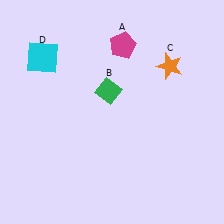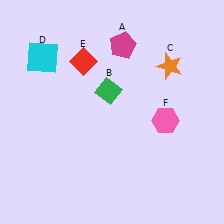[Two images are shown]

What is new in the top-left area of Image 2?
A red diamond (E) was added in the top-left area of Image 2.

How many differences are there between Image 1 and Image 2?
There are 2 differences between the two images.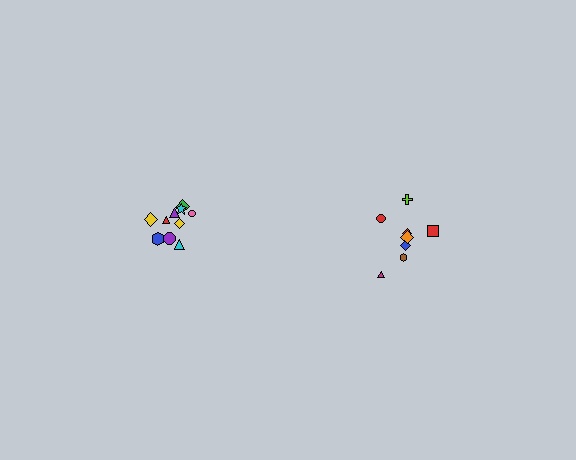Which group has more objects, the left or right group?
The left group.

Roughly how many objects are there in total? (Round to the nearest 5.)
Roughly 20 objects in total.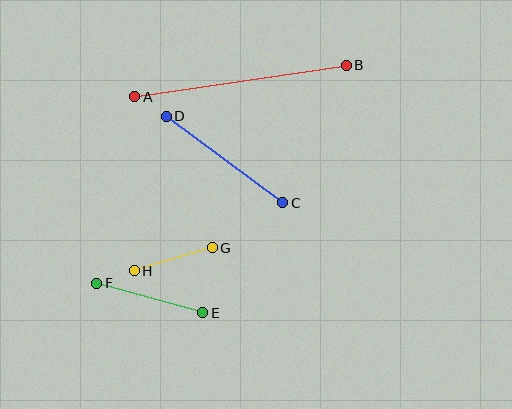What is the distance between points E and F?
The distance is approximately 110 pixels.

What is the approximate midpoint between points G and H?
The midpoint is at approximately (173, 259) pixels.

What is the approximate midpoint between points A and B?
The midpoint is at approximately (240, 81) pixels.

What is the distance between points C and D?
The distance is approximately 145 pixels.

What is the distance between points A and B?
The distance is approximately 214 pixels.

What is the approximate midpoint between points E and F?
The midpoint is at approximately (150, 298) pixels.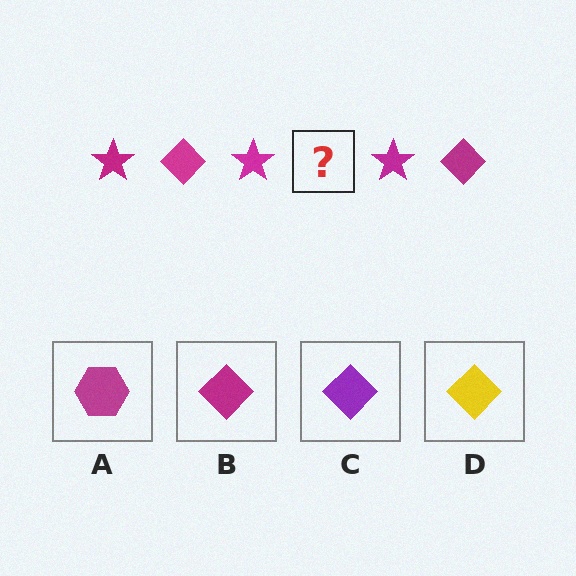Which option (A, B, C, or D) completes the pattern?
B.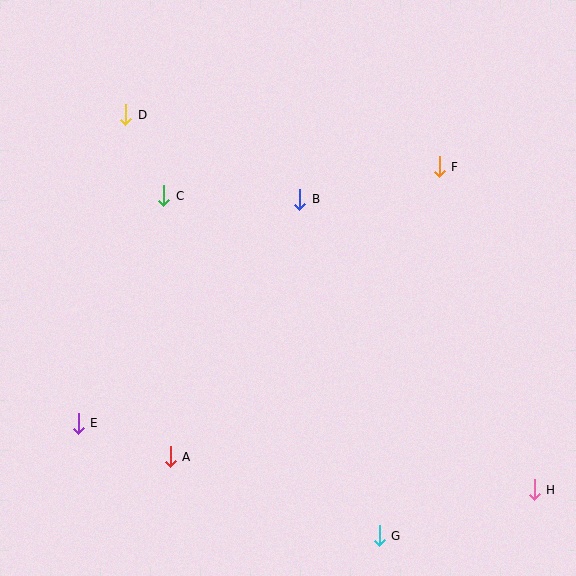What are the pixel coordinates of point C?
Point C is at (164, 196).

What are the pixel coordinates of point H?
Point H is at (534, 490).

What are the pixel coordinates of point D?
Point D is at (126, 115).